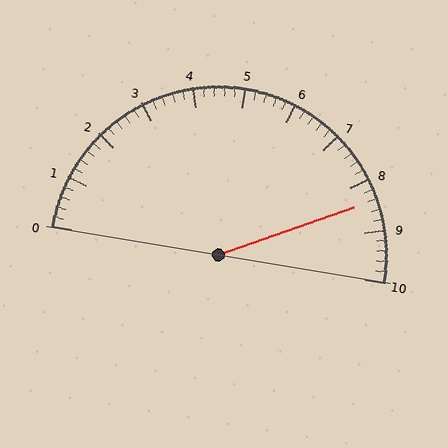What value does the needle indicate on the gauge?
The needle indicates approximately 8.4.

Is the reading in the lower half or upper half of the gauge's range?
The reading is in the upper half of the range (0 to 10).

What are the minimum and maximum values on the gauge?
The gauge ranges from 0 to 10.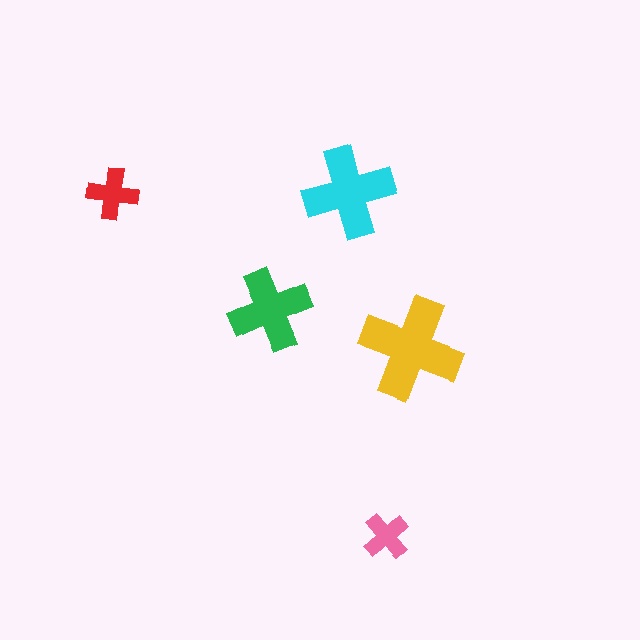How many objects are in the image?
There are 5 objects in the image.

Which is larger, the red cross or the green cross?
The green one.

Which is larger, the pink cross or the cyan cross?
The cyan one.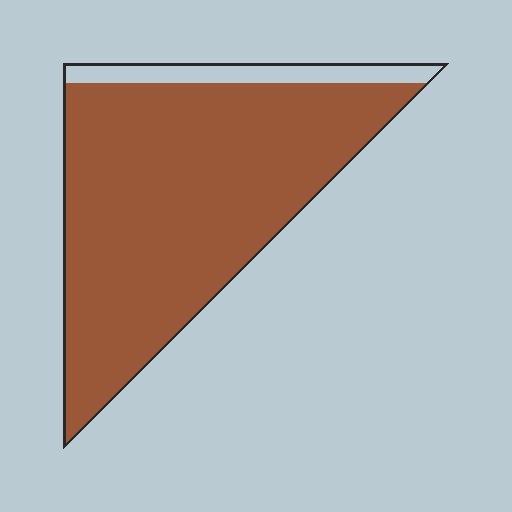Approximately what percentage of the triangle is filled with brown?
Approximately 90%.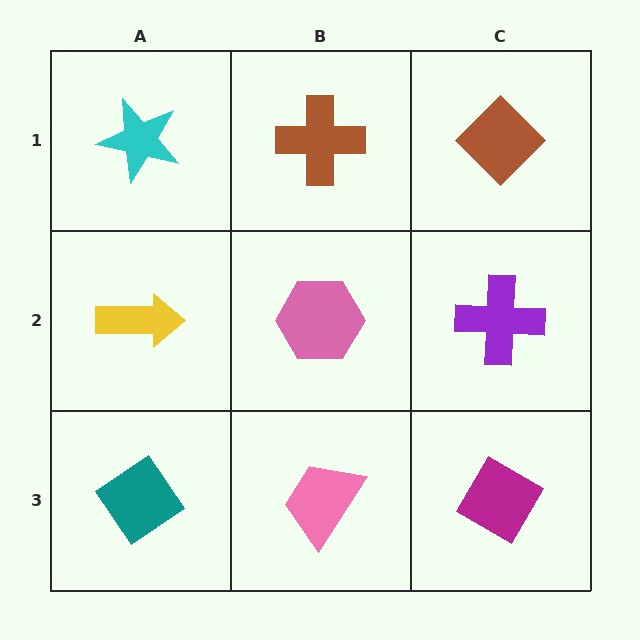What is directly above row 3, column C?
A purple cross.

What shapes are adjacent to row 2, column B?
A brown cross (row 1, column B), a pink trapezoid (row 3, column B), a yellow arrow (row 2, column A), a purple cross (row 2, column C).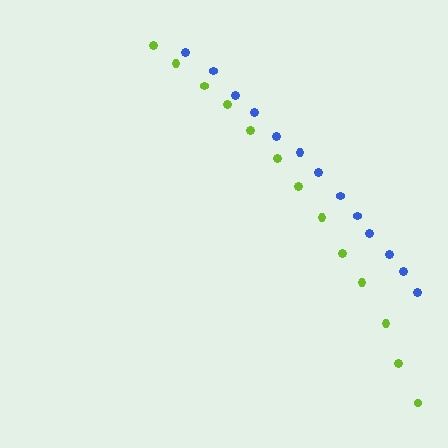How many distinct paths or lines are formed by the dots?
There are 2 distinct paths.